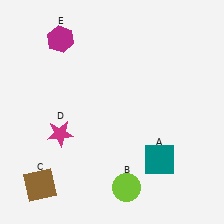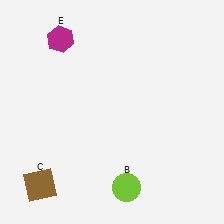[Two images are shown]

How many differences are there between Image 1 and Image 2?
There are 2 differences between the two images.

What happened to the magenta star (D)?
The magenta star (D) was removed in Image 2. It was in the bottom-left area of Image 1.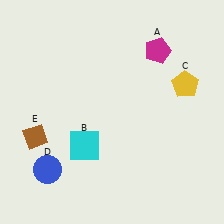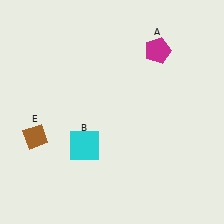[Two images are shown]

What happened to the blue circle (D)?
The blue circle (D) was removed in Image 2. It was in the bottom-left area of Image 1.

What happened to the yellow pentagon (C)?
The yellow pentagon (C) was removed in Image 2. It was in the top-right area of Image 1.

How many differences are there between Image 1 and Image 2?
There are 2 differences between the two images.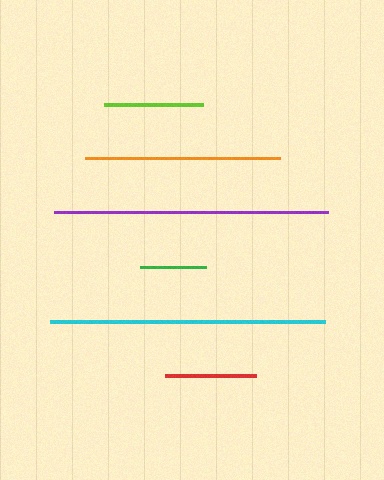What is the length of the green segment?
The green segment is approximately 65 pixels long.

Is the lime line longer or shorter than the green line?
The lime line is longer than the green line.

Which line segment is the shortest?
The green line is the shortest at approximately 65 pixels.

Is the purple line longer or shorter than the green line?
The purple line is longer than the green line.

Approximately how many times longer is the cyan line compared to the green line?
The cyan line is approximately 4.2 times the length of the green line.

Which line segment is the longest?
The cyan line is the longest at approximately 275 pixels.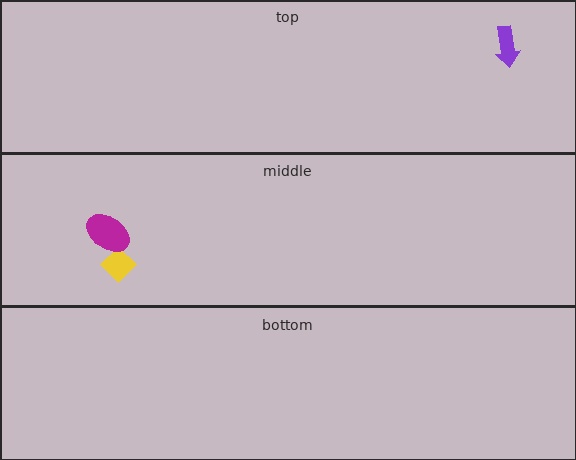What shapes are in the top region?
The purple arrow.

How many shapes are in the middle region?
2.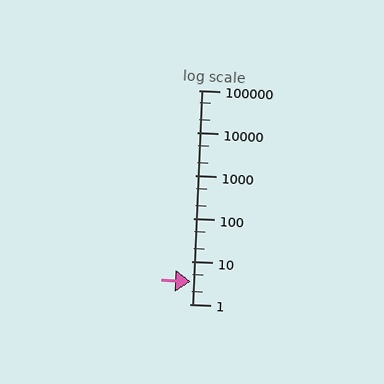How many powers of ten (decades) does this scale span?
The scale spans 5 decades, from 1 to 100000.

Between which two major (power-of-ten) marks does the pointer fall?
The pointer is between 1 and 10.